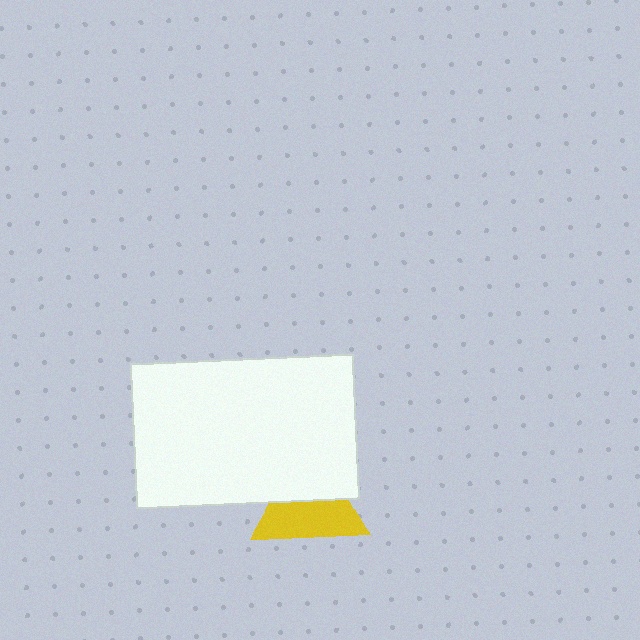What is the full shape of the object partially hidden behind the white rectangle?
The partially hidden object is a yellow triangle.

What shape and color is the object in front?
The object in front is a white rectangle.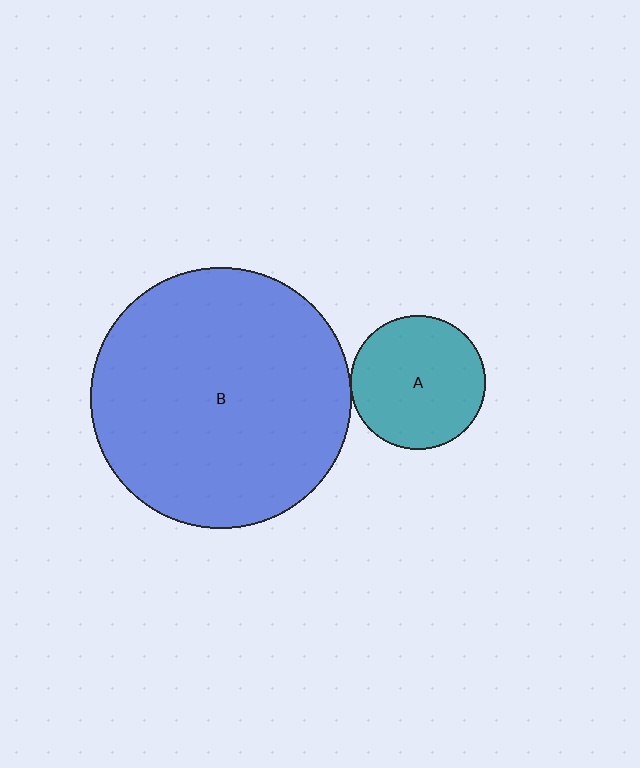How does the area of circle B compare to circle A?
Approximately 3.8 times.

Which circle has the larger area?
Circle B (blue).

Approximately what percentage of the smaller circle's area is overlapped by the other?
Approximately 5%.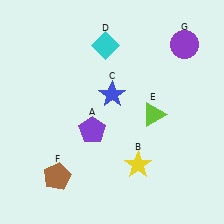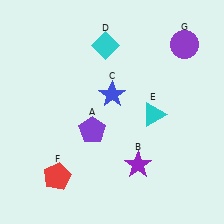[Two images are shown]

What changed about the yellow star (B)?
In Image 1, B is yellow. In Image 2, it changed to purple.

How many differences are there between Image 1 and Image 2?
There are 3 differences between the two images.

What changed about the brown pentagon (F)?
In Image 1, F is brown. In Image 2, it changed to red.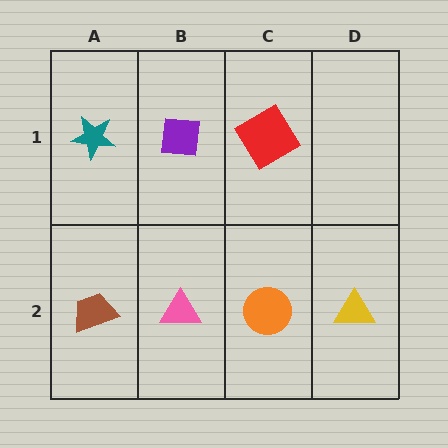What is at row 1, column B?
A purple square.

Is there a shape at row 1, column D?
No, that cell is empty.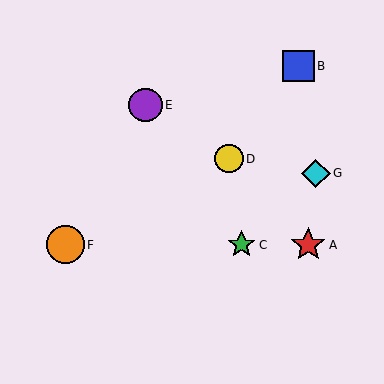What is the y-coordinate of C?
Object C is at y≈245.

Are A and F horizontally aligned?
Yes, both are at y≈245.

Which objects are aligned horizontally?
Objects A, C, F are aligned horizontally.